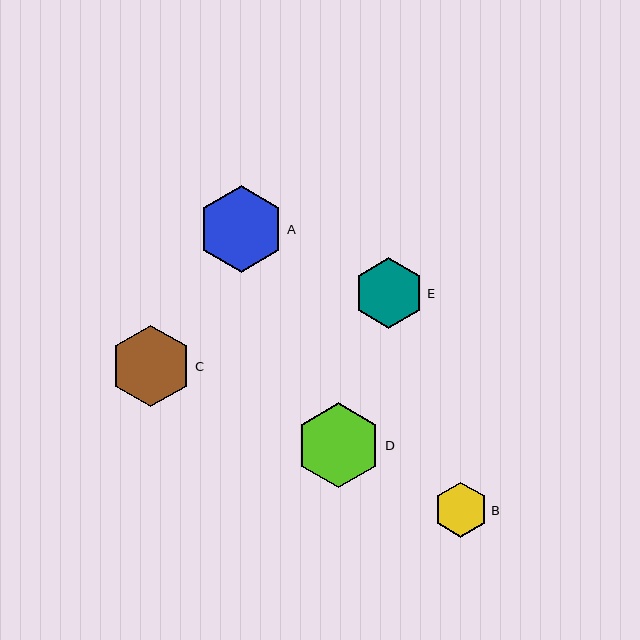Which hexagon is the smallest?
Hexagon B is the smallest with a size of approximately 55 pixels.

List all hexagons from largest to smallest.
From largest to smallest: A, D, C, E, B.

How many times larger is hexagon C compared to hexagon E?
Hexagon C is approximately 1.2 times the size of hexagon E.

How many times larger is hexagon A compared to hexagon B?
Hexagon A is approximately 1.6 times the size of hexagon B.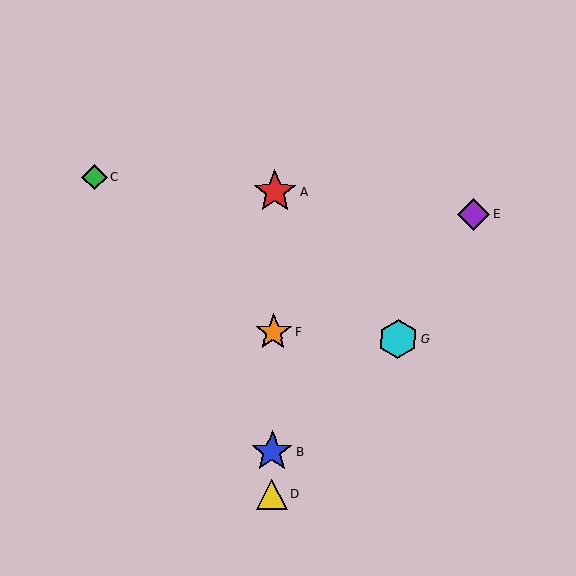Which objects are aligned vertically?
Objects A, B, D, F are aligned vertically.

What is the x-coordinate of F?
Object F is at x≈273.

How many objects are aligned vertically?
4 objects (A, B, D, F) are aligned vertically.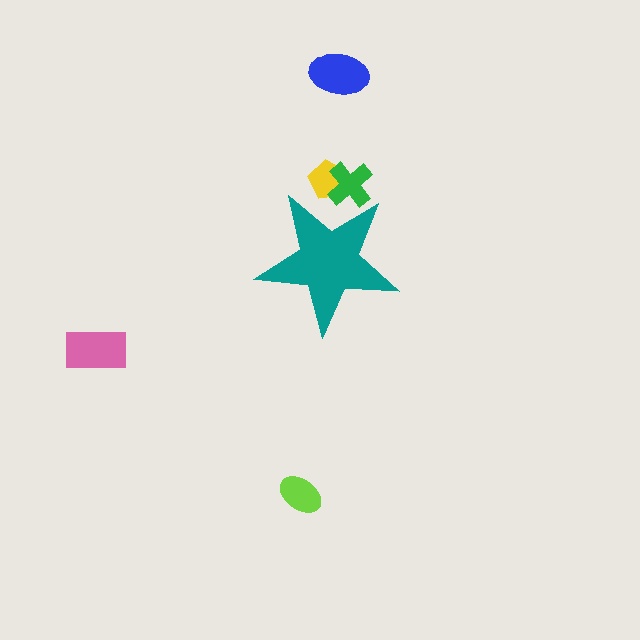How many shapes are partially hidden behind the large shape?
2 shapes are partially hidden.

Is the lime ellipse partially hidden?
No, the lime ellipse is fully visible.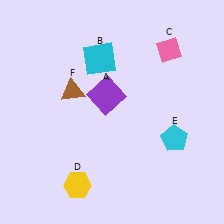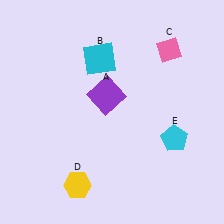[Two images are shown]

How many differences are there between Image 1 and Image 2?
There is 1 difference between the two images.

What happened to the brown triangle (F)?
The brown triangle (F) was removed in Image 2. It was in the top-left area of Image 1.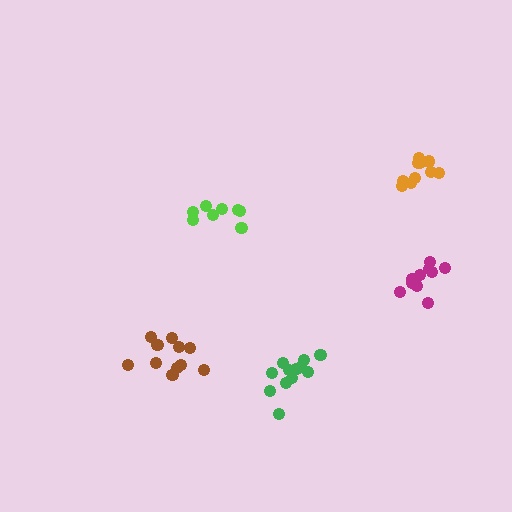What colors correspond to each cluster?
The clusters are colored: lime, magenta, green, orange, brown.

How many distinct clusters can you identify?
There are 5 distinct clusters.